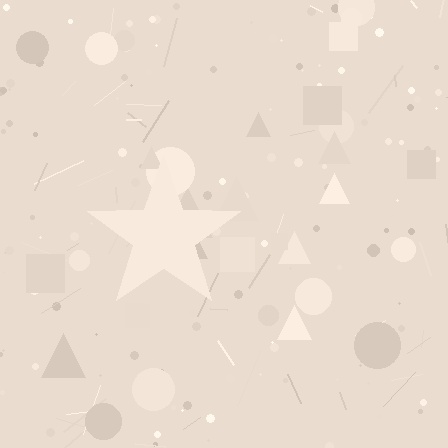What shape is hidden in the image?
A star is hidden in the image.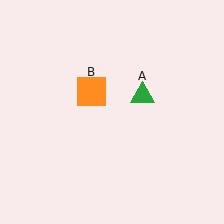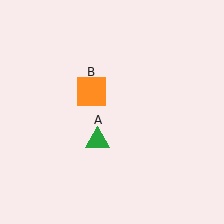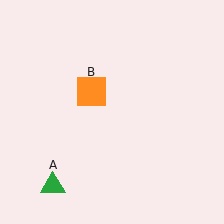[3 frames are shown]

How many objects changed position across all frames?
1 object changed position: green triangle (object A).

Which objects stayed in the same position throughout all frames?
Orange square (object B) remained stationary.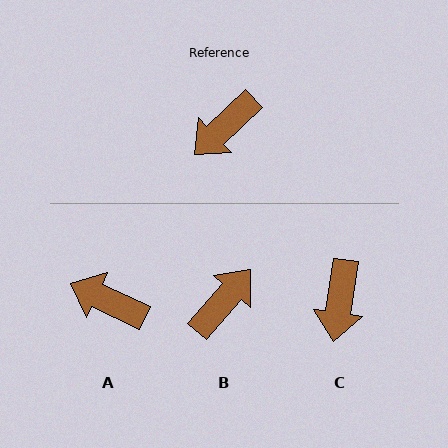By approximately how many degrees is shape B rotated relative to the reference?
Approximately 174 degrees clockwise.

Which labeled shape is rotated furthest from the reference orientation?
B, about 174 degrees away.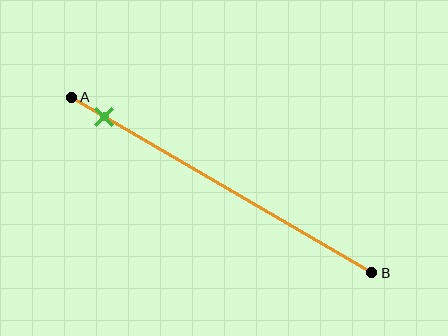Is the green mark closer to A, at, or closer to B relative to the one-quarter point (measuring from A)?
The green mark is closer to point A than the one-quarter point of segment AB.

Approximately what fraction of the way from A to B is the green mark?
The green mark is approximately 10% of the way from A to B.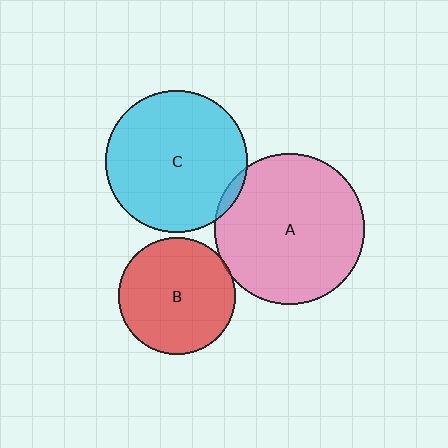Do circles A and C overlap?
Yes.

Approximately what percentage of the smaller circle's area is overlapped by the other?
Approximately 5%.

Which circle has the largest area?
Circle A (pink).